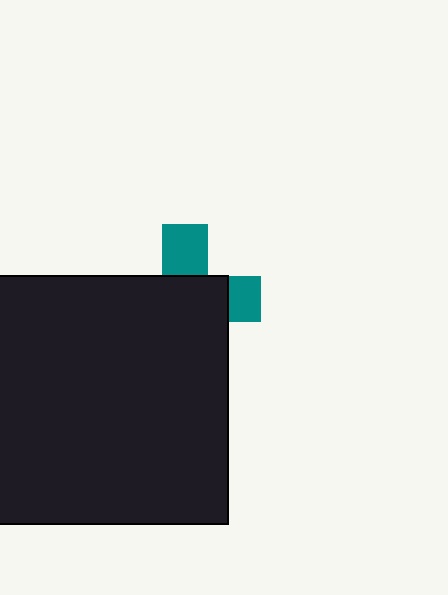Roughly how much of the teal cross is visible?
A small part of it is visible (roughly 33%).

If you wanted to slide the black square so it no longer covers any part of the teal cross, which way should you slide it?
Slide it down — that is the most direct way to separate the two shapes.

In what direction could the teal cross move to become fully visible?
The teal cross could move up. That would shift it out from behind the black square entirely.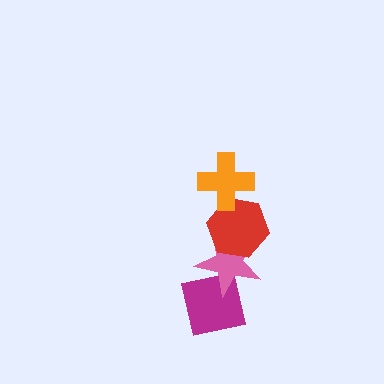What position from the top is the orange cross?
The orange cross is 1st from the top.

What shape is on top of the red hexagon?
The orange cross is on top of the red hexagon.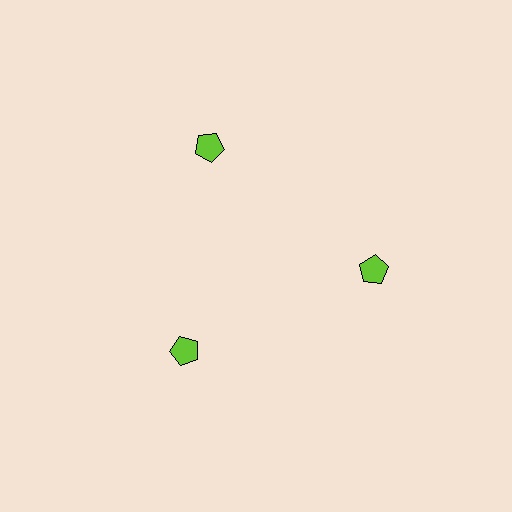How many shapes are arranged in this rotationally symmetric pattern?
There are 3 shapes, arranged in 3 groups of 1.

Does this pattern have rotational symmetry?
Yes, this pattern has 3-fold rotational symmetry. It looks the same after rotating 120 degrees around the center.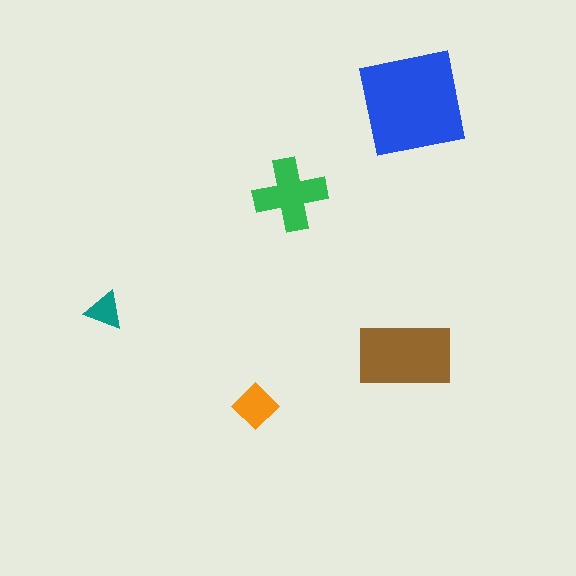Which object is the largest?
The blue square.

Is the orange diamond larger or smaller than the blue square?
Smaller.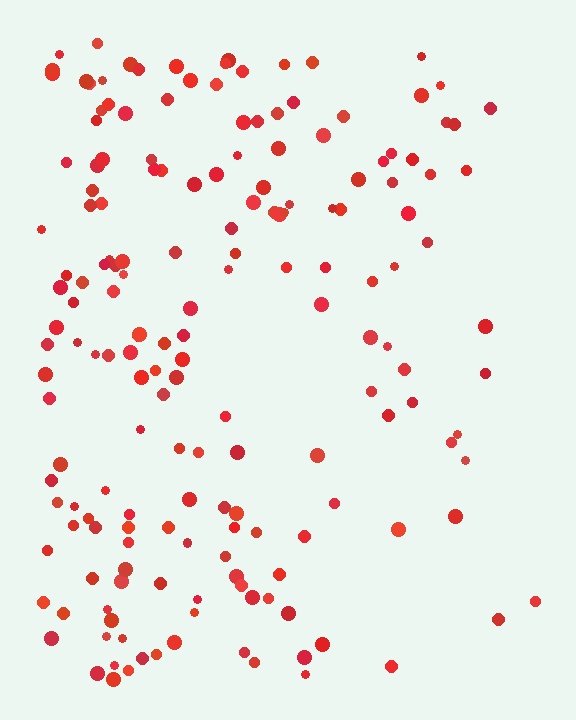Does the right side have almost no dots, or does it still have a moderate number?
Still a moderate number, just noticeably fewer than the left.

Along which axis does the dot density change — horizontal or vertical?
Horizontal.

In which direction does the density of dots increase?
From right to left, with the left side densest.